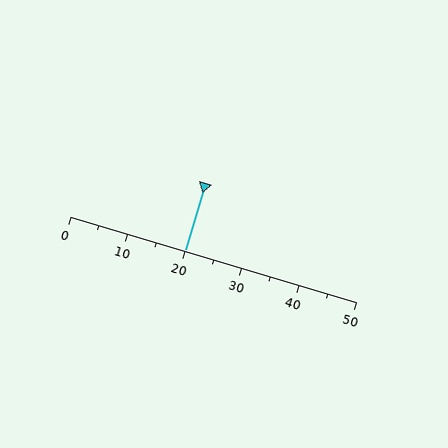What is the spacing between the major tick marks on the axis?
The major ticks are spaced 10 apart.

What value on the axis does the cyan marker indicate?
The marker indicates approximately 20.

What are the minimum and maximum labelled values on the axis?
The axis runs from 0 to 50.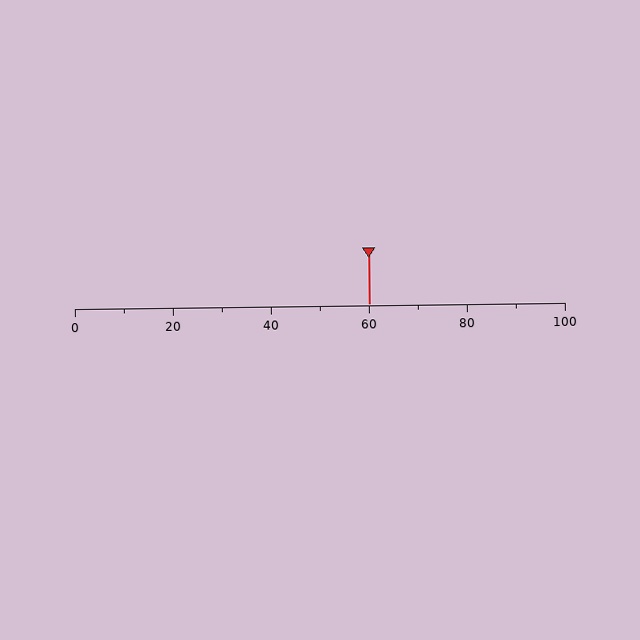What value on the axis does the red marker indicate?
The marker indicates approximately 60.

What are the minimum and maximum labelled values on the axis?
The axis runs from 0 to 100.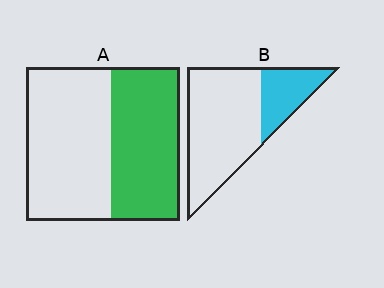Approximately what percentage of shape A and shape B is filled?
A is approximately 45% and B is approximately 25%.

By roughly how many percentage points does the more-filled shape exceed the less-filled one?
By roughly 20 percentage points (A over B).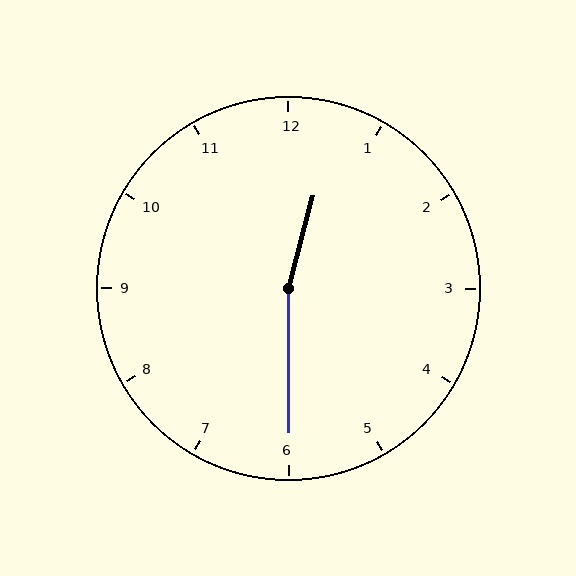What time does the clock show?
12:30.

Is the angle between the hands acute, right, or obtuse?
It is obtuse.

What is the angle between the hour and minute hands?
Approximately 165 degrees.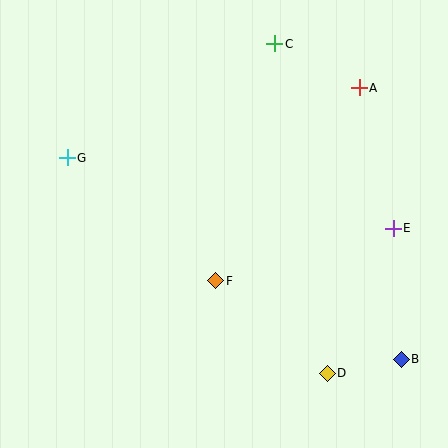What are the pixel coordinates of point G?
Point G is at (67, 158).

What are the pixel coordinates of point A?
Point A is at (359, 88).